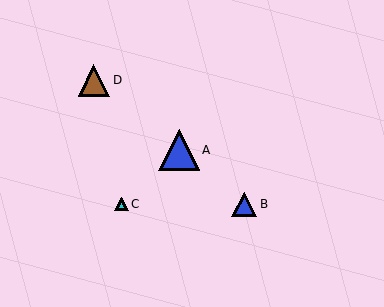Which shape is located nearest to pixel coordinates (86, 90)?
The brown triangle (labeled D) at (94, 80) is nearest to that location.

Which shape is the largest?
The blue triangle (labeled A) is the largest.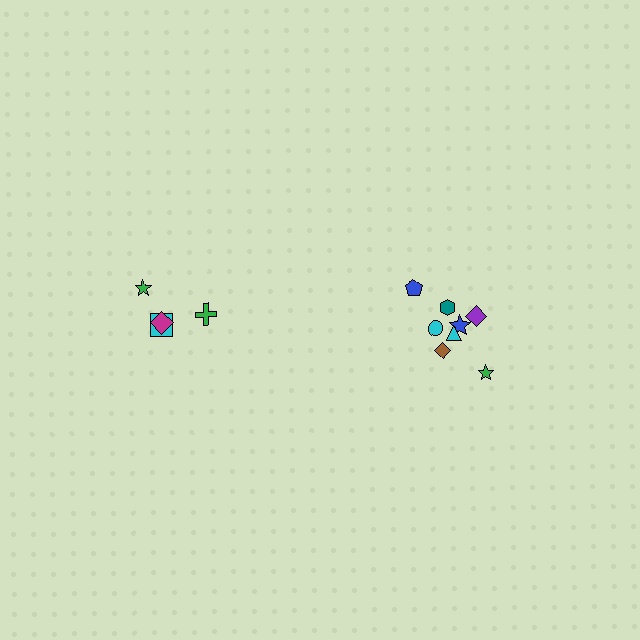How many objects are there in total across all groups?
There are 12 objects.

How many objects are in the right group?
There are 8 objects.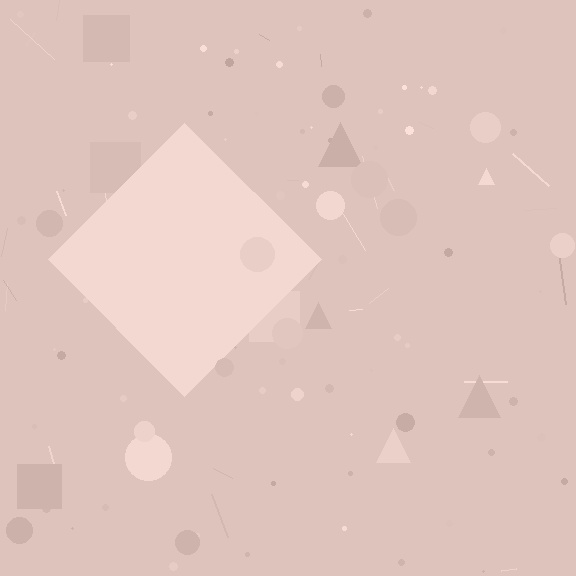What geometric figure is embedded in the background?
A diamond is embedded in the background.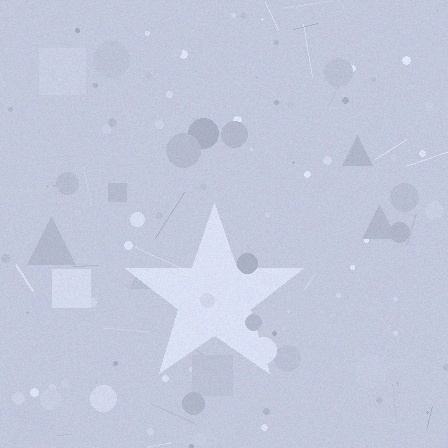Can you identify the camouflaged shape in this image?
The camouflaged shape is a star.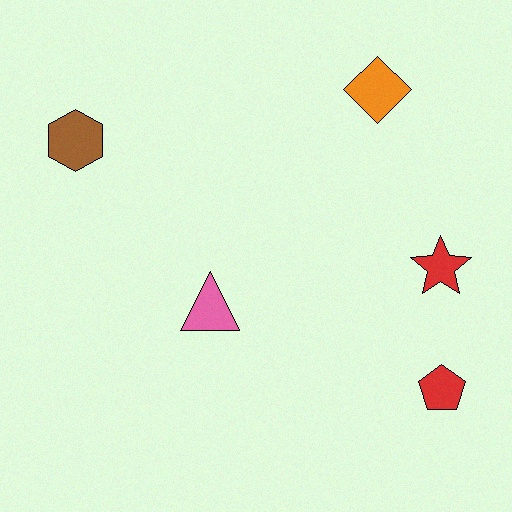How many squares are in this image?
There are no squares.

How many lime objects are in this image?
There are no lime objects.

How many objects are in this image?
There are 5 objects.